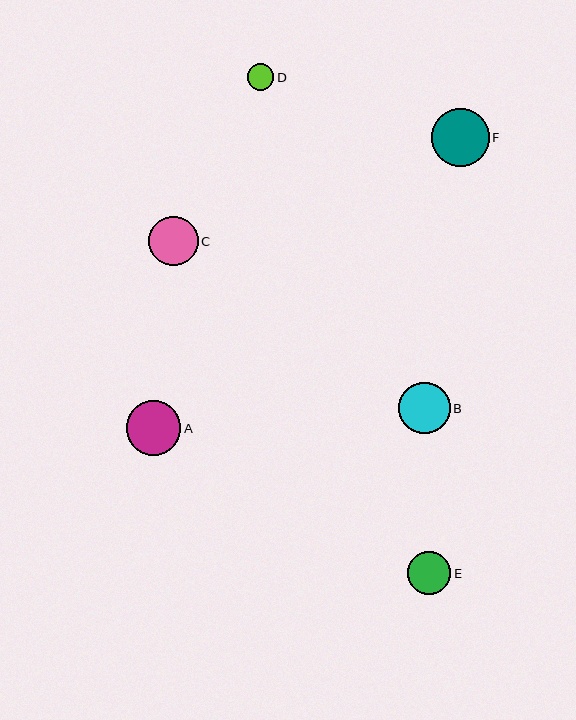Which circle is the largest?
Circle F is the largest with a size of approximately 58 pixels.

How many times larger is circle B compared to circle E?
Circle B is approximately 1.2 times the size of circle E.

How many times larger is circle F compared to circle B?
Circle F is approximately 1.1 times the size of circle B.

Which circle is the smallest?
Circle D is the smallest with a size of approximately 26 pixels.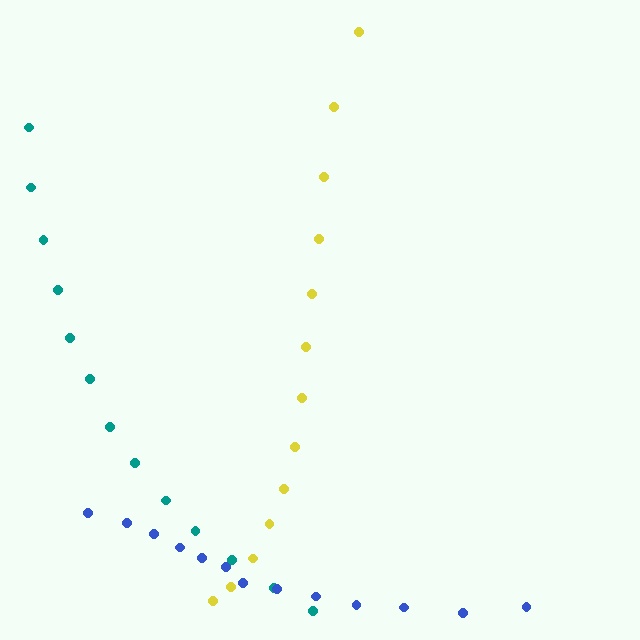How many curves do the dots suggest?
There are 3 distinct paths.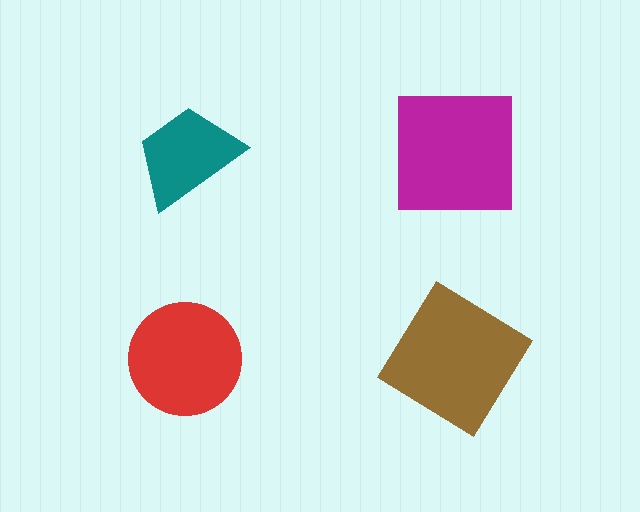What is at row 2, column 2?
A brown diamond.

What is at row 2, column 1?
A red circle.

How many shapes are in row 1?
2 shapes.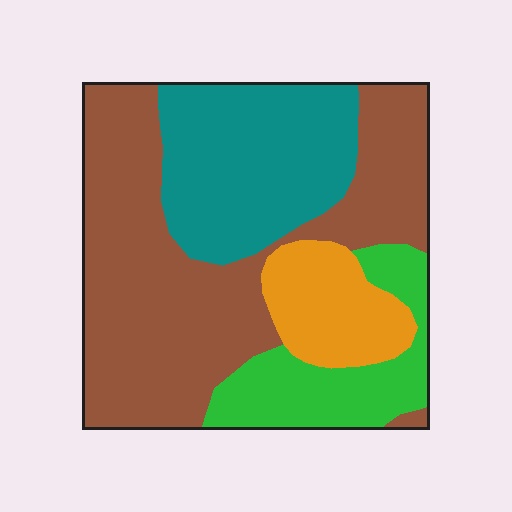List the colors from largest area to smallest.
From largest to smallest: brown, teal, green, orange.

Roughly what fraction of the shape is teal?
Teal takes up about one quarter (1/4) of the shape.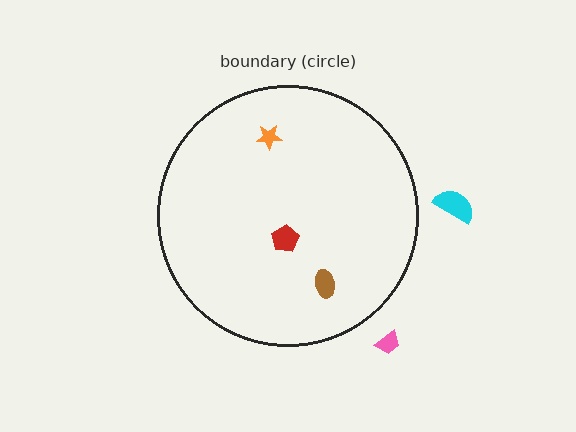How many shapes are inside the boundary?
3 inside, 2 outside.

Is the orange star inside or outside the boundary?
Inside.